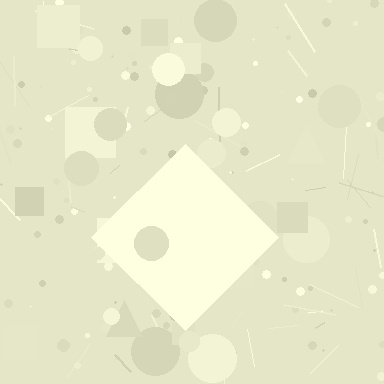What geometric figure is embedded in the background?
A diamond is embedded in the background.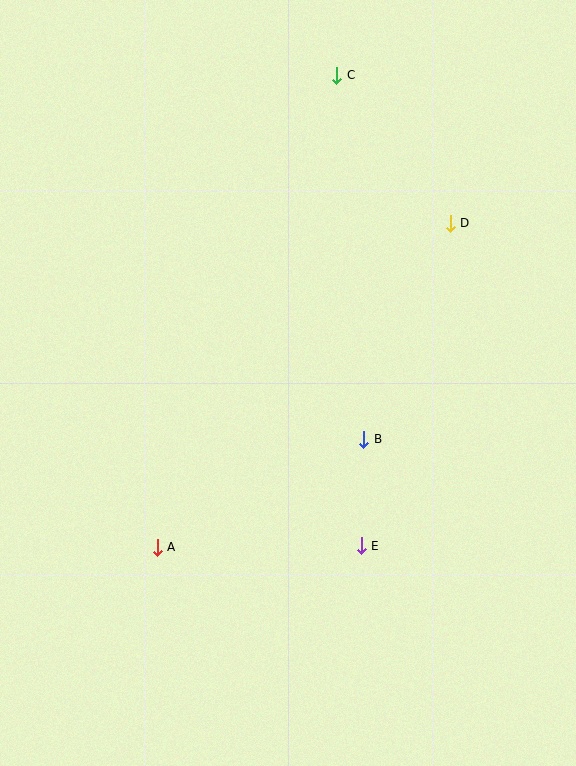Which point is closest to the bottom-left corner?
Point A is closest to the bottom-left corner.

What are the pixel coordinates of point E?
Point E is at (361, 546).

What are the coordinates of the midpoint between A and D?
The midpoint between A and D is at (304, 385).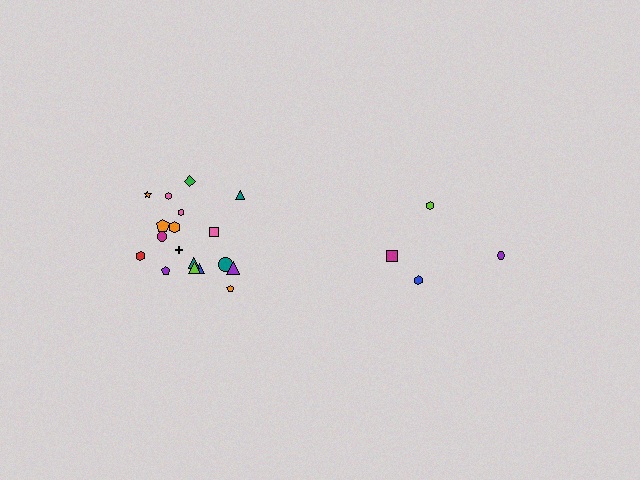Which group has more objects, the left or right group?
The left group.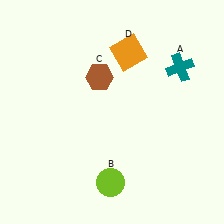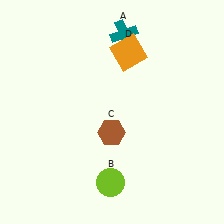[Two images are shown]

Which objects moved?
The objects that moved are: the teal cross (A), the brown hexagon (C).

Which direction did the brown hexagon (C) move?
The brown hexagon (C) moved down.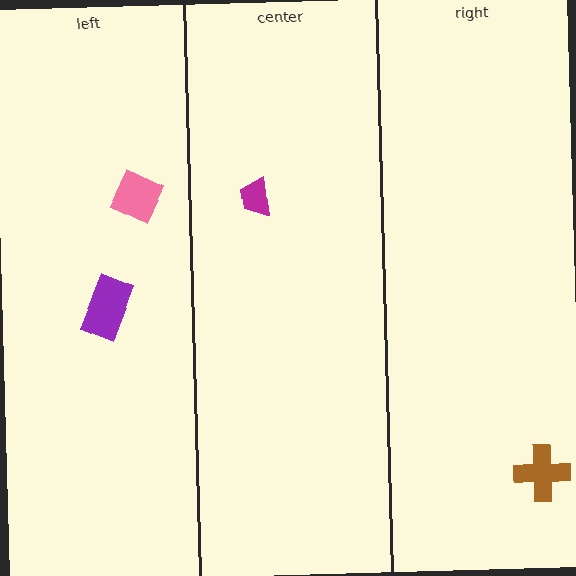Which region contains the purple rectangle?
The left region.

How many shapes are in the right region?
1.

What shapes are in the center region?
The magenta trapezoid.